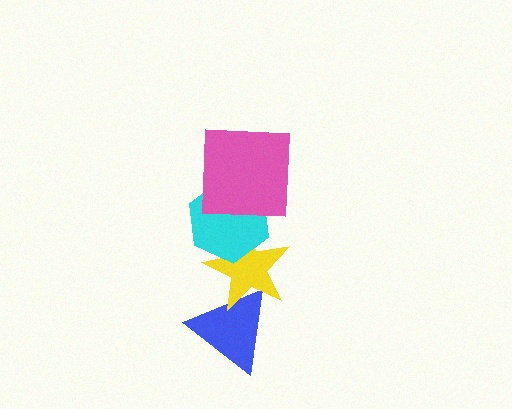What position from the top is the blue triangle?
The blue triangle is 4th from the top.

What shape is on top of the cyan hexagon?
The pink square is on top of the cyan hexagon.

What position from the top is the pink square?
The pink square is 1st from the top.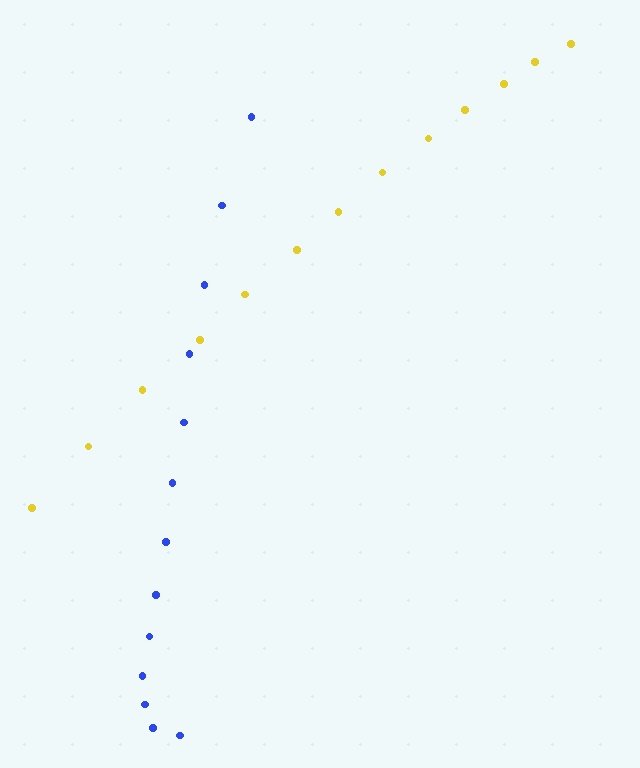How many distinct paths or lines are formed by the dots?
There are 2 distinct paths.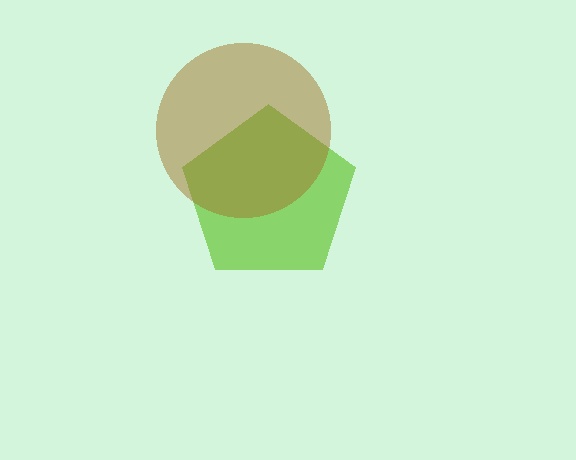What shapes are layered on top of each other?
The layered shapes are: a lime pentagon, a brown circle.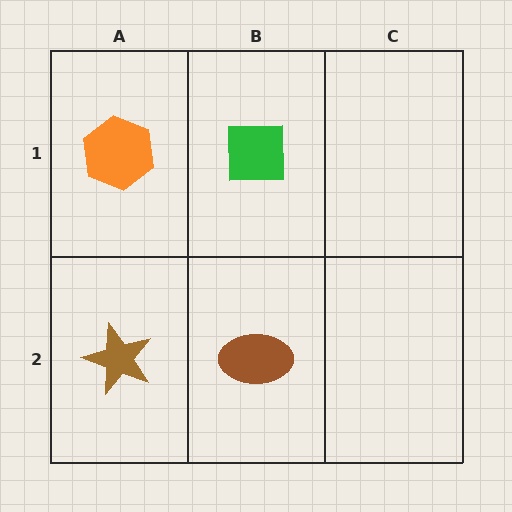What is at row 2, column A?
A brown star.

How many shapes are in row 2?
2 shapes.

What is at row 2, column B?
A brown ellipse.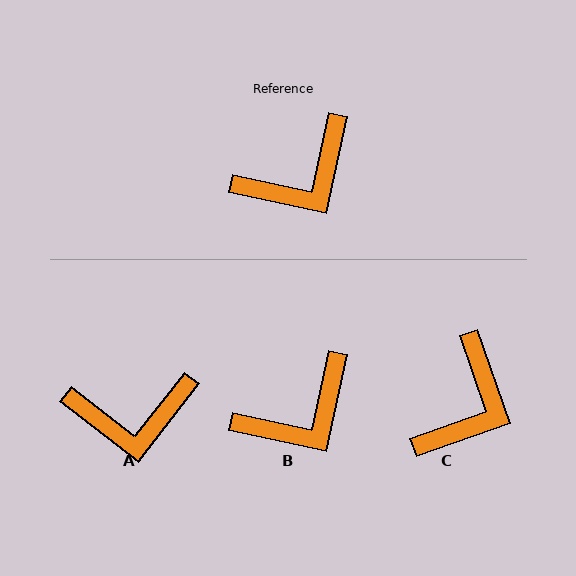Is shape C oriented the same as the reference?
No, it is off by about 32 degrees.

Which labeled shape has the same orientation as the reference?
B.